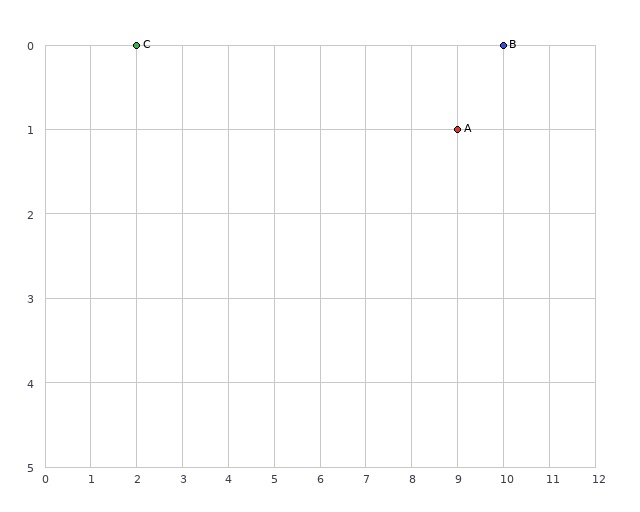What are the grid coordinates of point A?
Point A is at grid coordinates (9, 1).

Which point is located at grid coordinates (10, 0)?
Point B is at (10, 0).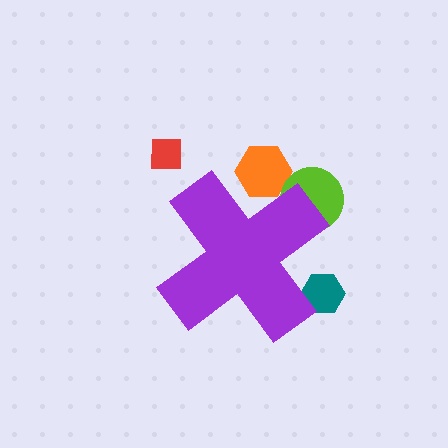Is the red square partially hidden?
No, the red square is fully visible.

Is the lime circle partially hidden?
Yes, the lime circle is partially hidden behind the purple cross.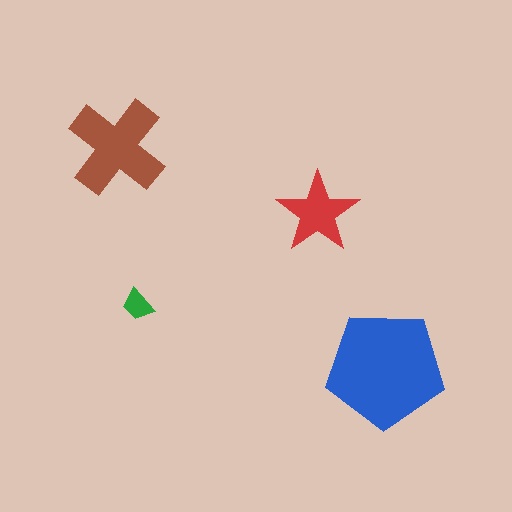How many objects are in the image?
There are 4 objects in the image.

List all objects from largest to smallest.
The blue pentagon, the brown cross, the red star, the green trapezoid.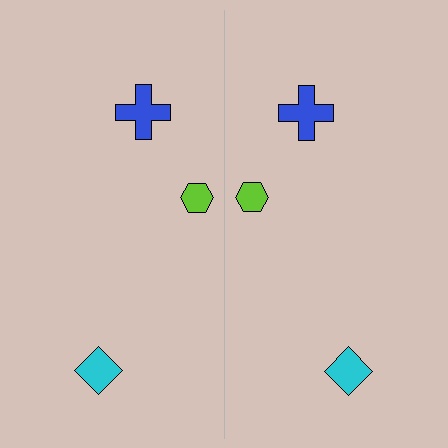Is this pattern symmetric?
Yes, this pattern has bilateral (reflection) symmetry.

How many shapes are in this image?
There are 6 shapes in this image.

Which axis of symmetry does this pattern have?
The pattern has a vertical axis of symmetry running through the center of the image.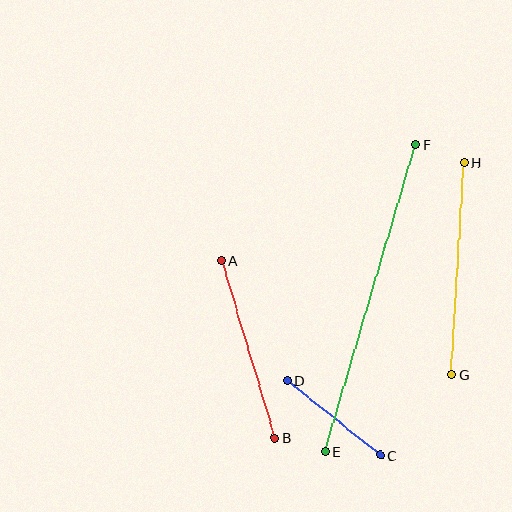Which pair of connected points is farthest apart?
Points E and F are farthest apart.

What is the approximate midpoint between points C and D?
The midpoint is at approximately (334, 418) pixels.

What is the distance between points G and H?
The distance is approximately 213 pixels.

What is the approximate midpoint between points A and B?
The midpoint is at approximately (248, 349) pixels.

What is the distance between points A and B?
The distance is approximately 185 pixels.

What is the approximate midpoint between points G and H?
The midpoint is at approximately (458, 269) pixels.